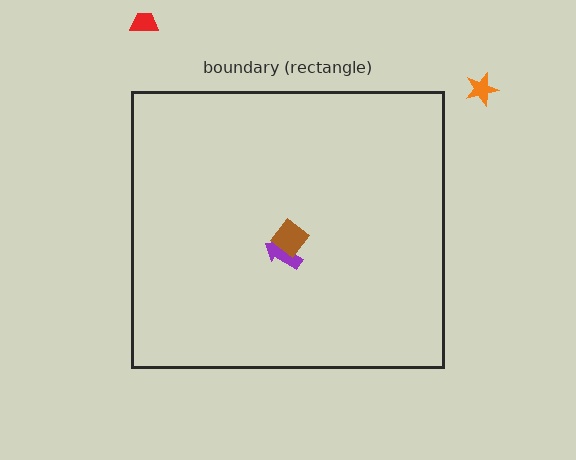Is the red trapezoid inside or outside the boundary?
Outside.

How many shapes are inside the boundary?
2 inside, 2 outside.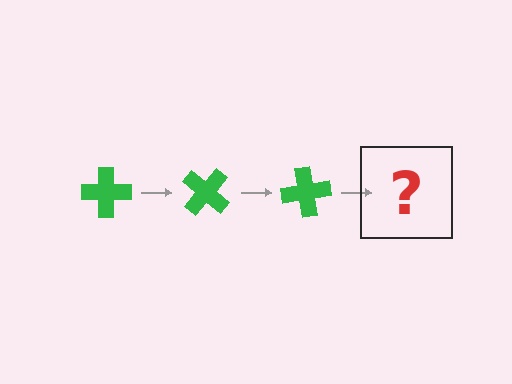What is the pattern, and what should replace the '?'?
The pattern is that the cross rotates 40 degrees each step. The '?' should be a green cross rotated 120 degrees.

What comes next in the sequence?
The next element should be a green cross rotated 120 degrees.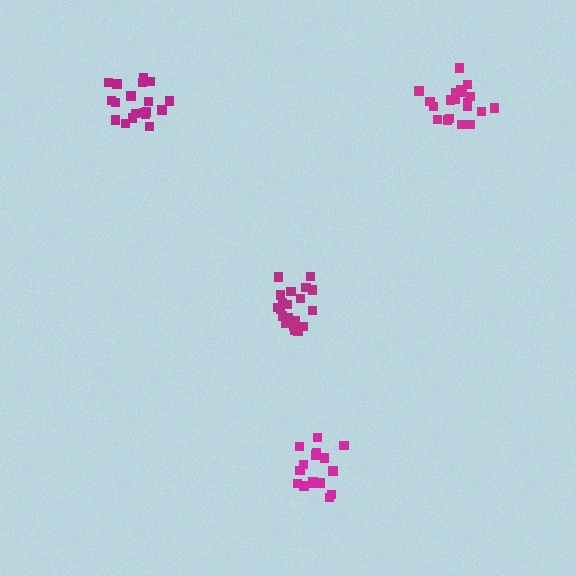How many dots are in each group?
Group 1: 19 dots, Group 2: 17 dots, Group 3: 20 dots, Group 4: 20 dots (76 total).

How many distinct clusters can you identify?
There are 4 distinct clusters.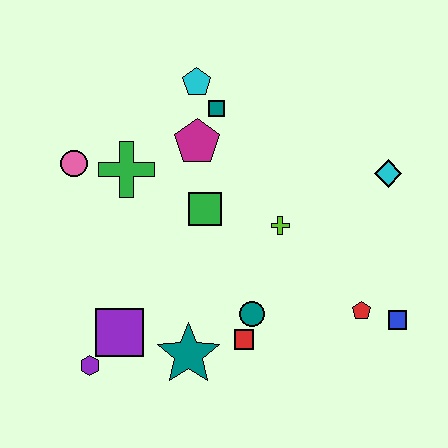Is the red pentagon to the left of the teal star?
No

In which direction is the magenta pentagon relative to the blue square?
The magenta pentagon is to the left of the blue square.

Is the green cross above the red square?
Yes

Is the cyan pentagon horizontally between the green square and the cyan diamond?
No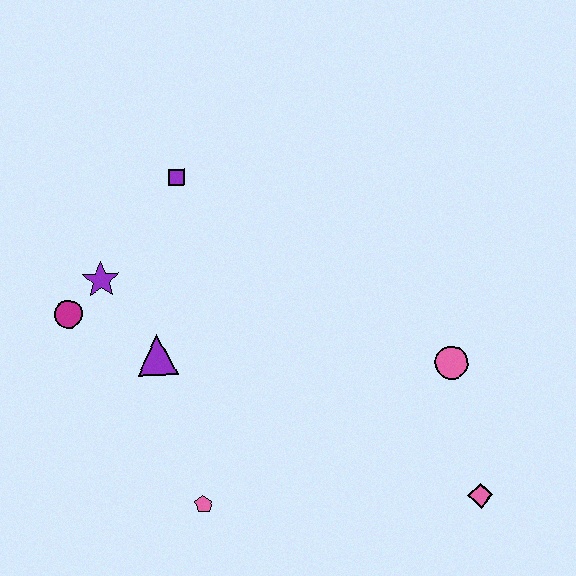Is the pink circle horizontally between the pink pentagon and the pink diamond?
Yes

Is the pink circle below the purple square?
Yes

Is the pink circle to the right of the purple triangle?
Yes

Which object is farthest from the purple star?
The pink diamond is farthest from the purple star.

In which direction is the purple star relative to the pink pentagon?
The purple star is above the pink pentagon.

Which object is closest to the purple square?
The purple star is closest to the purple square.